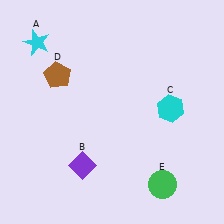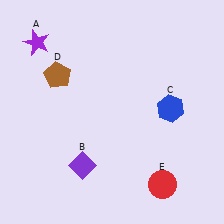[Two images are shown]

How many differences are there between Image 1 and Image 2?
There are 3 differences between the two images.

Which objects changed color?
A changed from cyan to purple. C changed from cyan to blue. E changed from green to red.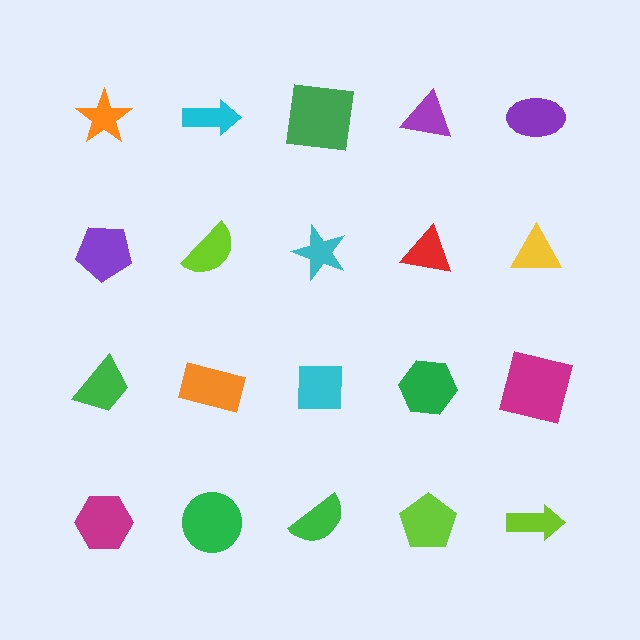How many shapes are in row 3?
5 shapes.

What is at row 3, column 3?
A cyan square.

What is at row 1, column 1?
An orange star.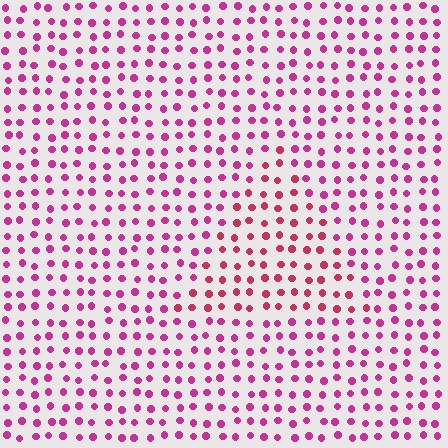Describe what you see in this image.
The image is filled with small magenta elements in a uniform arrangement. A triangle-shaped region is visible where the elements are tinted to a slightly different hue, forming a subtle color boundary.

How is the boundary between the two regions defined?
The boundary is defined purely by a slight shift in hue (about 24 degrees). Spacing, size, and orientation are identical on both sides.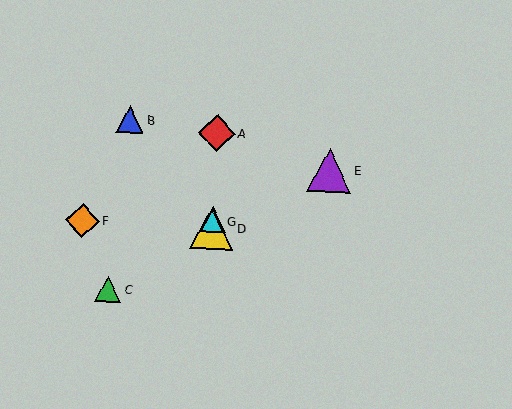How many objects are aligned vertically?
3 objects (A, D, G) are aligned vertically.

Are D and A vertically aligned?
Yes, both are at x≈212.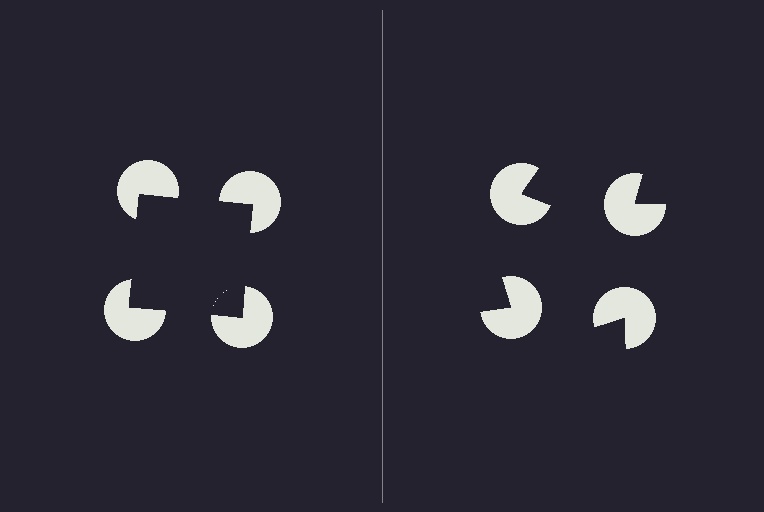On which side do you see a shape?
An illusory square appears on the left side. On the right side the wedge cuts are rotated, so no coherent shape forms.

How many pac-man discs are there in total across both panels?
8 — 4 on each side.